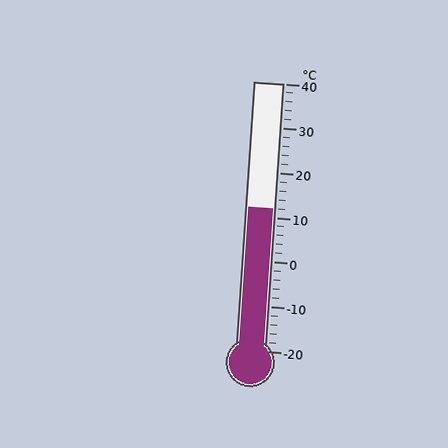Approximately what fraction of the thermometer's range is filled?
The thermometer is filled to approximately 55% of its range.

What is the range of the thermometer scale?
The thermometer scale ranges from -20°C to 40°C.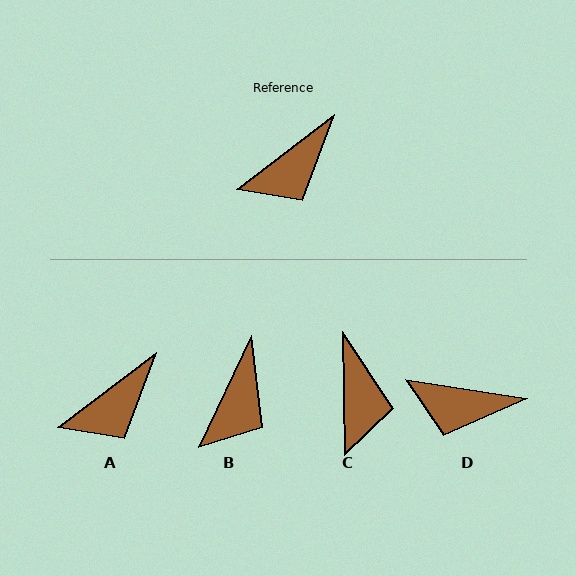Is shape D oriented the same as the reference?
No, it is off by about 46 degrees.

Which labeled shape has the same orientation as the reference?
A.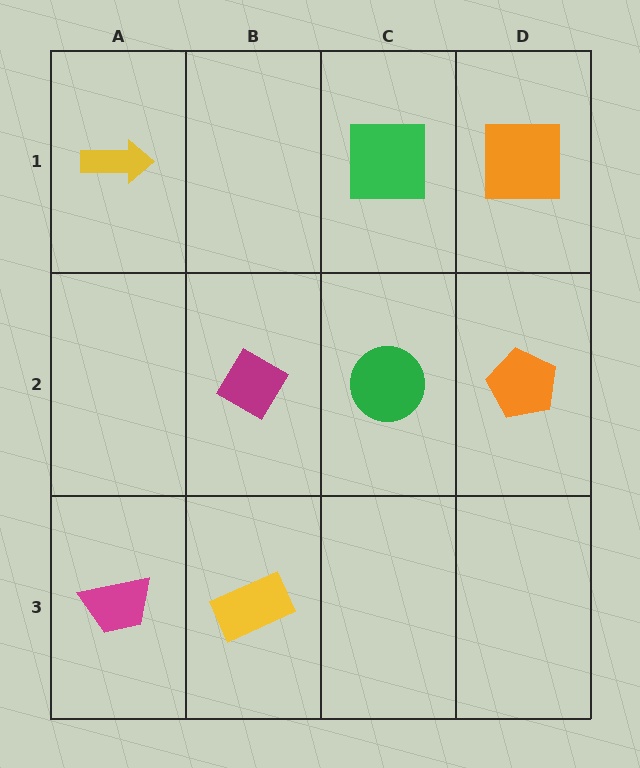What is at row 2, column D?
An orange pentagon.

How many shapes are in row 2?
3 shapes.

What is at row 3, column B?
A yellow rectangle.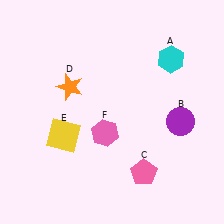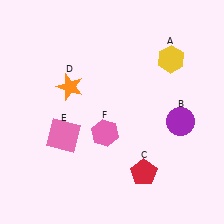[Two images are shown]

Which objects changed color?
A changed from cyan to yellow. C changed from pink to red. E changed from yellow to pink.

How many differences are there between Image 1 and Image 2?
There are 3 differences between the two images.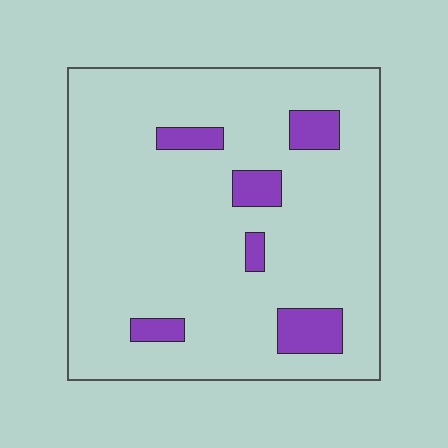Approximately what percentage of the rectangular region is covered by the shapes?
Approximately 10%.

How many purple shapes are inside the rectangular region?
6.